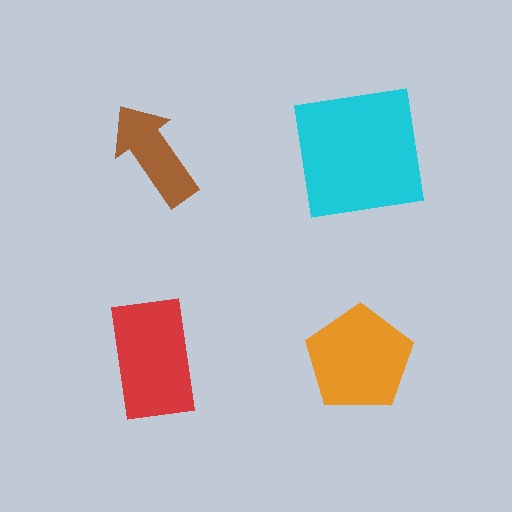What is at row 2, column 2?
An orange pentagon.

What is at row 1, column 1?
A brown arrow.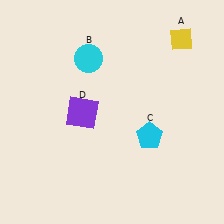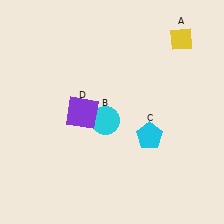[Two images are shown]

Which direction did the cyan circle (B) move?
The cyan circle (B) moved down.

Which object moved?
The cyan circle (B) moved down.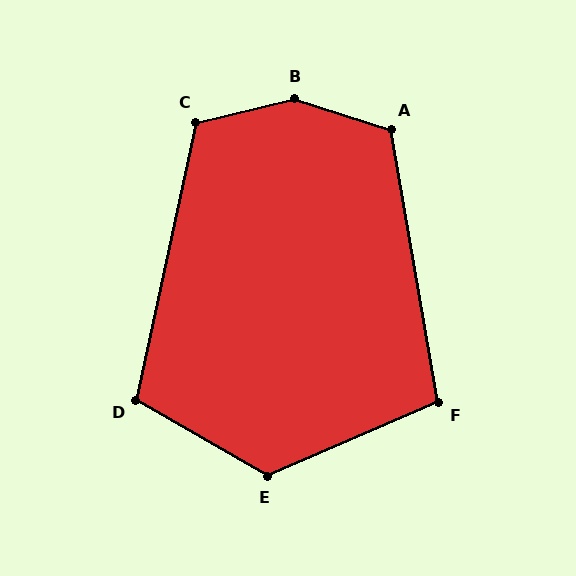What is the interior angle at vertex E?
Approximately 127 degrees (obtuse).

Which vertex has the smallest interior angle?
F, at approximately 104 degrees.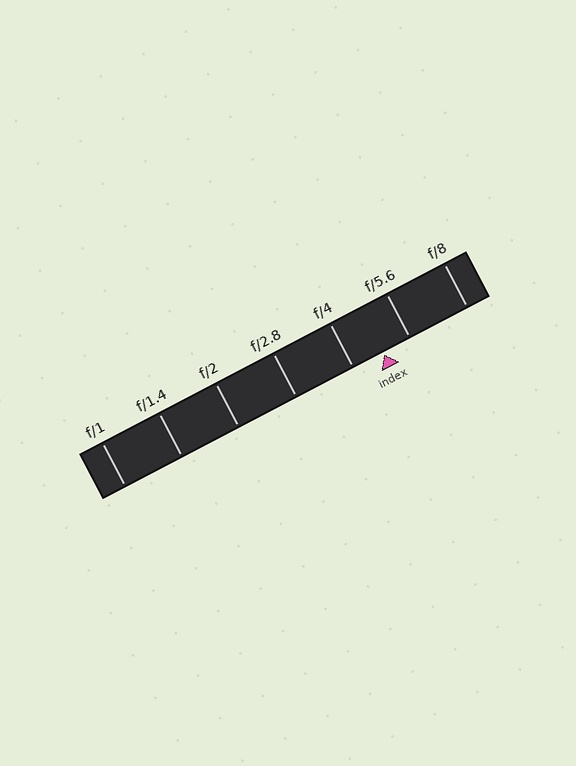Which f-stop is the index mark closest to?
The index mark is closest to f/5.6.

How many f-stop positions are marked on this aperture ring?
There are 7 f-stop positions marked.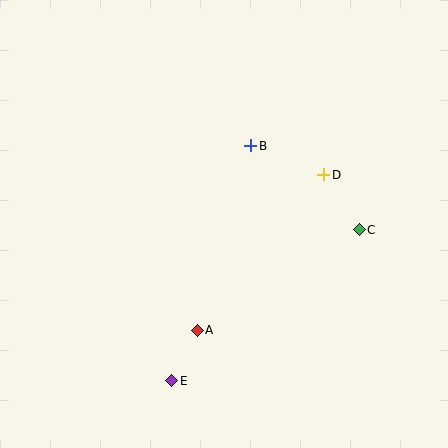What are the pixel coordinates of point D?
Point D is at (324, 175).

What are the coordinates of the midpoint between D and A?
The midpoint between D and A is at (260, 253).